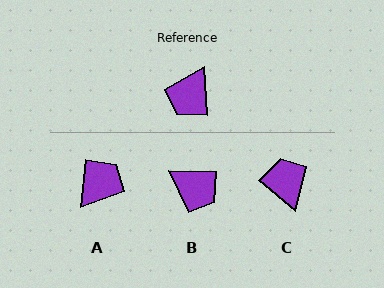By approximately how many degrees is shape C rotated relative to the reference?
Approximately 134 degrees clockwise.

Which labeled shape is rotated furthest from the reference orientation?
A, about 170 degrees away.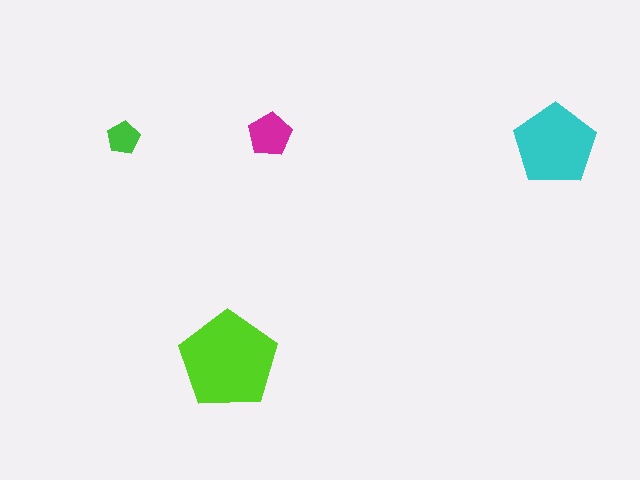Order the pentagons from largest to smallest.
the lime one, the cyan one, the magenta one, the green one.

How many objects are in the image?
There are 4 objects in the image.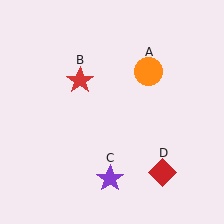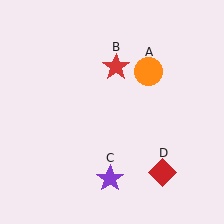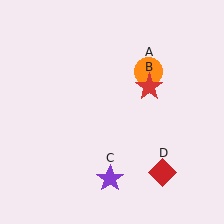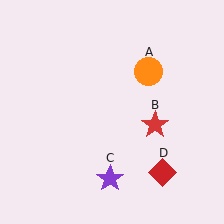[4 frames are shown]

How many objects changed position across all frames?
1 object changed position: red star (object B).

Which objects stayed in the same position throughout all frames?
Orange circle (object A) and purple star (object C) and red diamond (object D) remained stationary.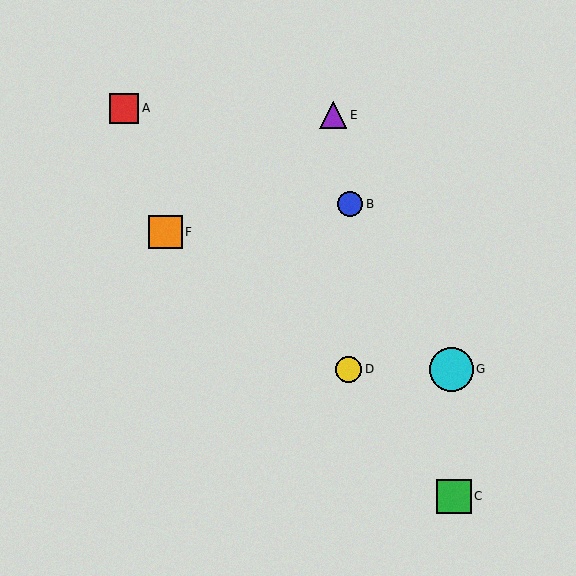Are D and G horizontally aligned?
Yes, both are at y≈369.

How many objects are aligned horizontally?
2 objects (D, G) are aligned horizontally.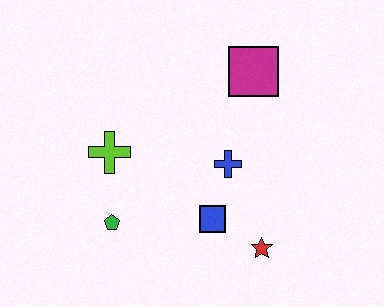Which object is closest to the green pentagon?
The lime cross is closest to the green pentagon.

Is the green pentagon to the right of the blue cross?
No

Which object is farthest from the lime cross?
The red star is farthest from the lime cross.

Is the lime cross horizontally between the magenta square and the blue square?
No